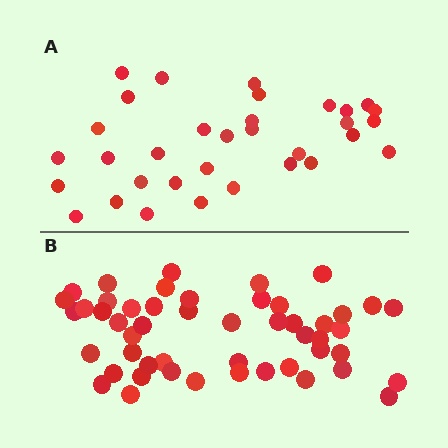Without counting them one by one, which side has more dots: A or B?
Region B (the bottom region) has more dots.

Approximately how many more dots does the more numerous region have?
Region B has approximately 15 more dots than region A.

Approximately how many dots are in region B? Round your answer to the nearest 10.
About 50 dots.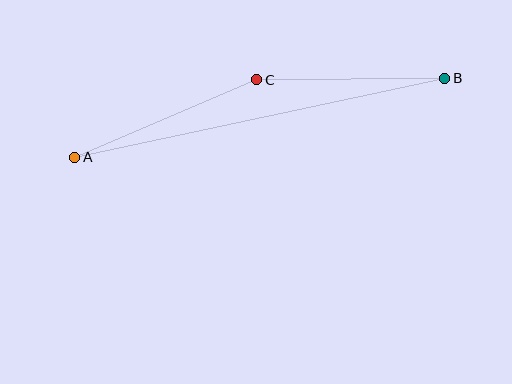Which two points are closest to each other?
Points B and C are closest to each other.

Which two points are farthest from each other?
Points A and B are farthest from each other.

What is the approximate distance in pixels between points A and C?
The distance between A and C is approximately 198 pixels.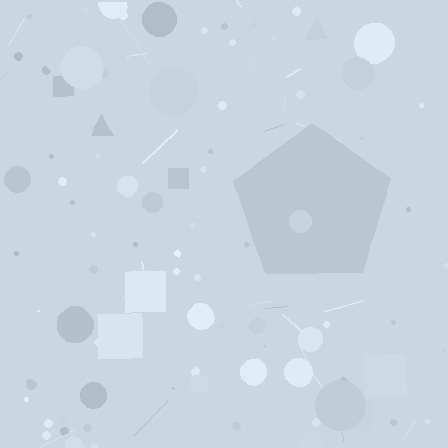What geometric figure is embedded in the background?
A pentagon is embedded in the background.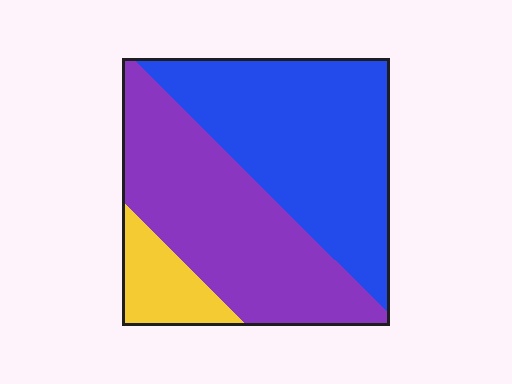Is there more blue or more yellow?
Blue.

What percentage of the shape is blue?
Blue covers 46% of the shape.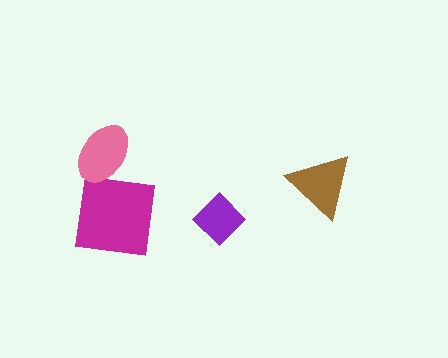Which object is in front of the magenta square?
The pink ellipse is in front of the magenta square.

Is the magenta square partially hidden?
Yes, it is partially covered by another shape.